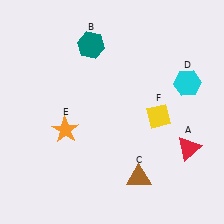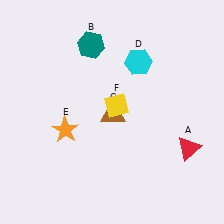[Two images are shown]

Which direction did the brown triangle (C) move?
The brown triangle (C) moved up.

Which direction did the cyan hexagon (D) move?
The cyan hexagon (D) moved left.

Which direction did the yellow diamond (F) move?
The yellow diamond (F) moved left.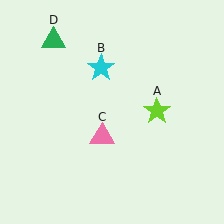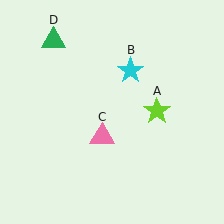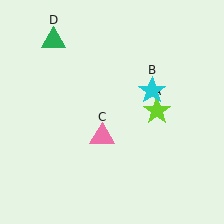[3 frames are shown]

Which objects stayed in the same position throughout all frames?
Lime star (object A) and pink triangle (object C) and green triangle (object D) remained stationary.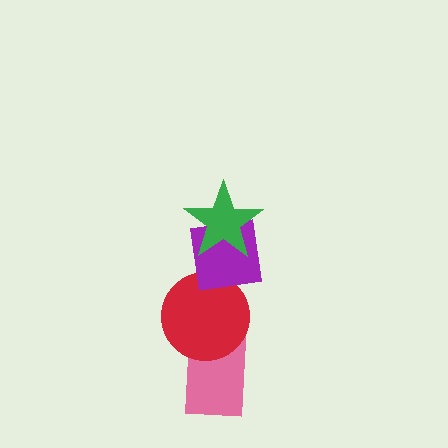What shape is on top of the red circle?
The purple square is on top of the red circle.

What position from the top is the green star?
The green star is 1st from the top.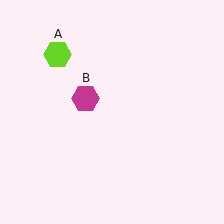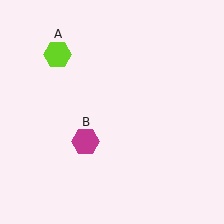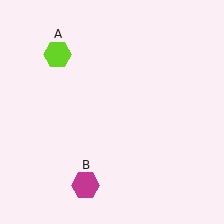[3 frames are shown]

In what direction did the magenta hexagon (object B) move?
The magenta hexagon (object B) moved down.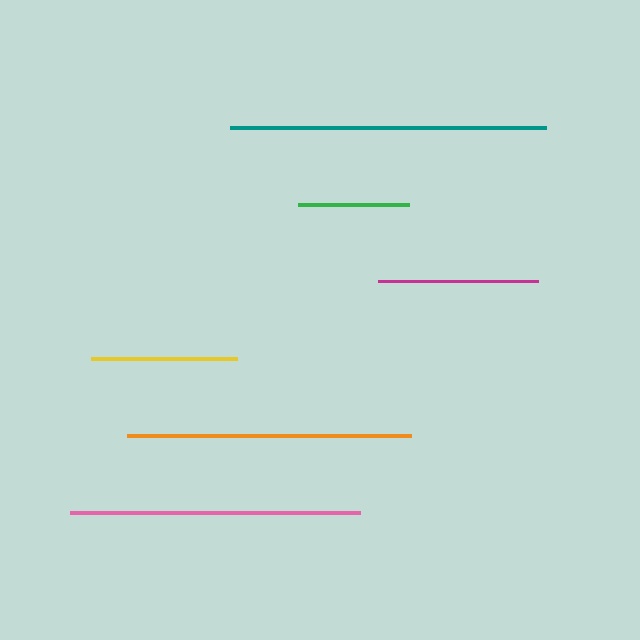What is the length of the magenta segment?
The magenta segment is approximately 160 pixels long.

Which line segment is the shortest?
The green line is the shortest at approximately 111 pixels.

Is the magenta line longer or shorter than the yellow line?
The magenta line is longer than the yellow line.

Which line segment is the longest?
The teal line is the longest at approximately 316 pixels.